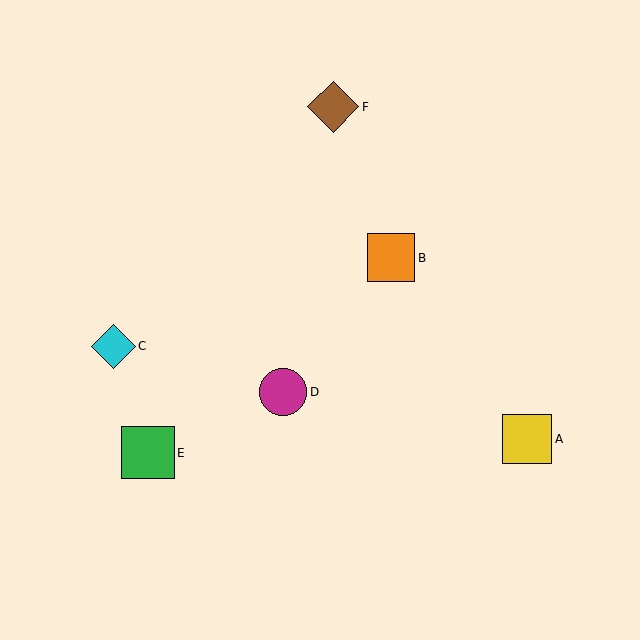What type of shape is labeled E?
Shape E is a green square.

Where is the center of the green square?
The center of the green square is at (148, 453).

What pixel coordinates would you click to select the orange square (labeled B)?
Click at (391, 258) to select the orange square B.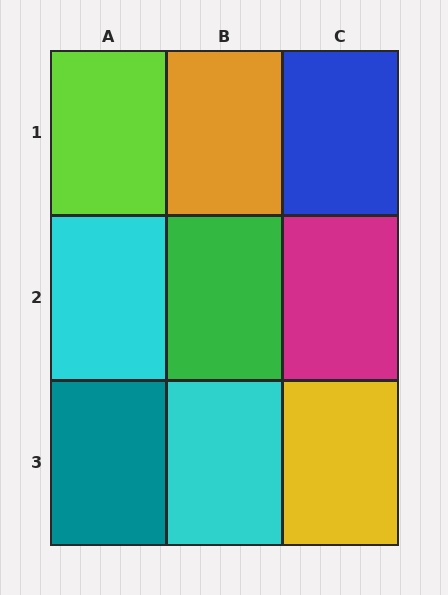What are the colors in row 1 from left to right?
Lime, orange, blue.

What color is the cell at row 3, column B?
Cyan.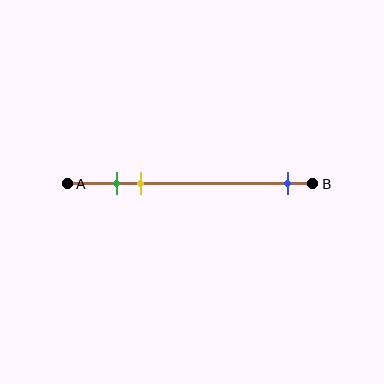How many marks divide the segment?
There are 3 marks dividing the segment.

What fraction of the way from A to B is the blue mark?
The blue mark is approximately 90% (0.9) of the way from A to B.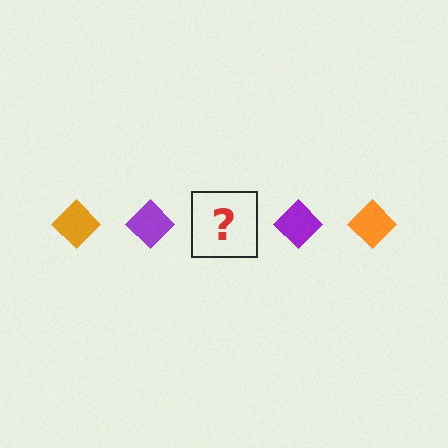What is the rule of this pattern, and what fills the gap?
The rule is that the pattern cycles through orange, purple diamonds. The gap should be filled with an orange diamond.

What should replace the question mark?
The question mark should be replaced with an orange diamond.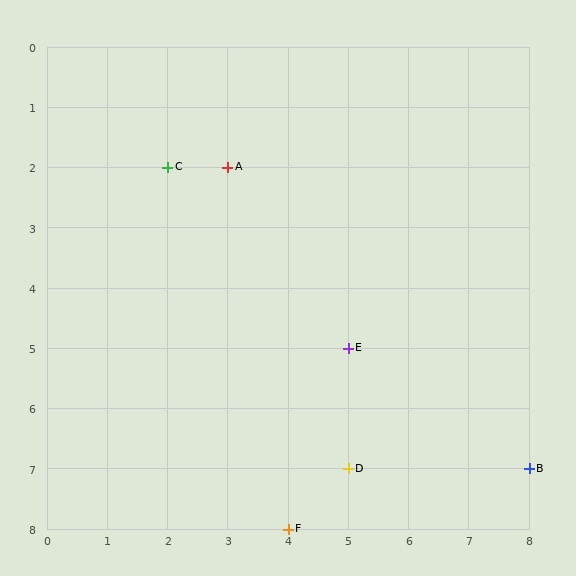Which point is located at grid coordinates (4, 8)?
Point F is at (4, 8).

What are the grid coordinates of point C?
Point C is at grid coordinates (2, 2).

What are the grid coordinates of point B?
Point B is at grid coordinates (8, 7).